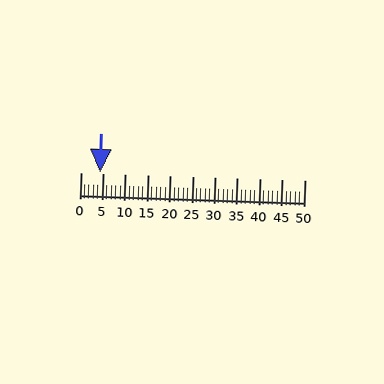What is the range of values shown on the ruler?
The ruler shows values from 0 to 50.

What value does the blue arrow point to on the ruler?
The blue arrow points to approximately 4.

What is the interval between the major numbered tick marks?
The major tick marks are spaced 5 units apart.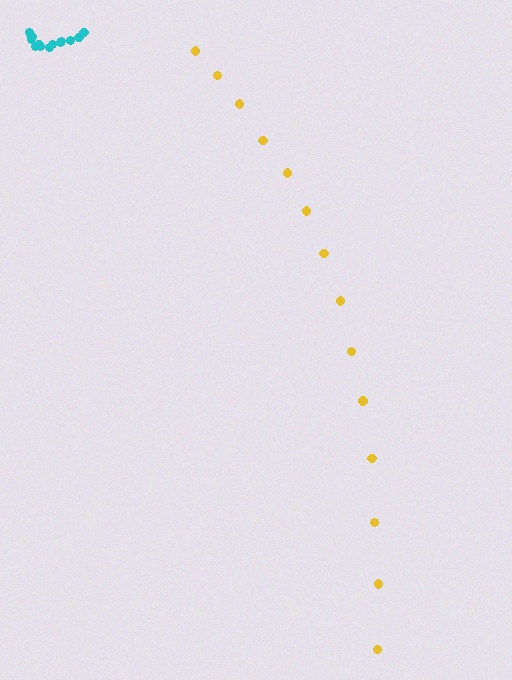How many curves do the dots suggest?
There are 2 distinct paths.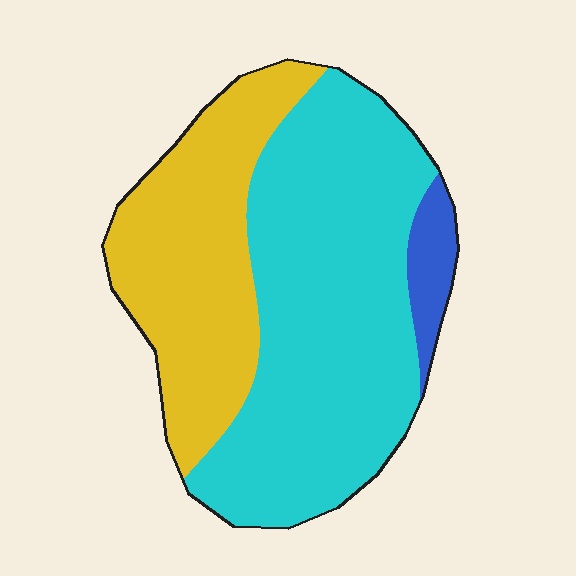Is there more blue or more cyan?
Cyan.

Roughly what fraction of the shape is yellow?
Yellow takes up about one third (1/3) of the shape.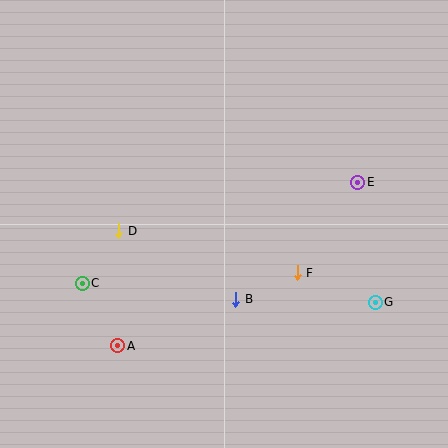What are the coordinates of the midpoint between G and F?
The midpoint between G and F is at (336, 288).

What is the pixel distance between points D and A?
The distance between D and A is 115 pixels.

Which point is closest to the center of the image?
Point B at (236, 299) is closest to the center.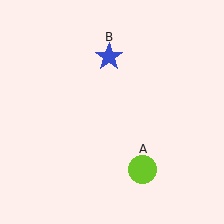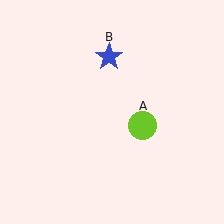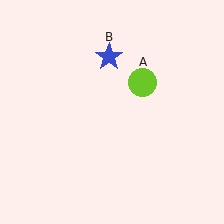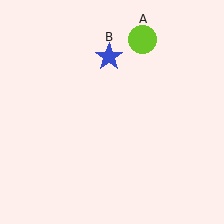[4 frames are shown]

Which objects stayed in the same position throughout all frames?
Blue star (object B) remained stationary.